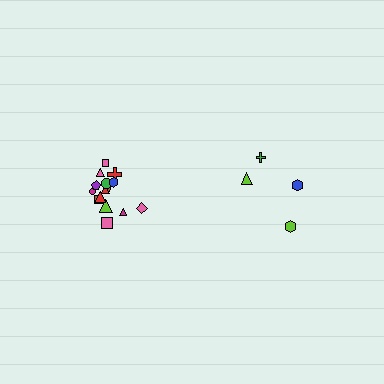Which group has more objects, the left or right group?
The left group.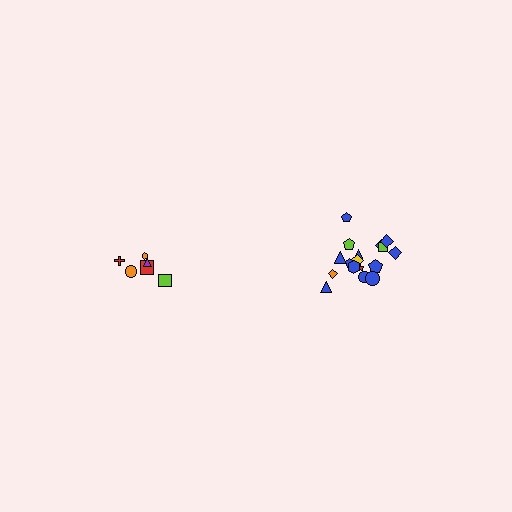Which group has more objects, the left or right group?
The right group.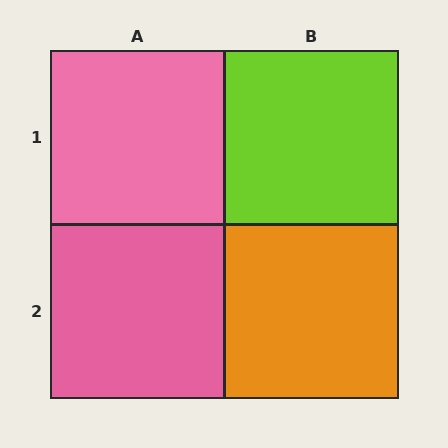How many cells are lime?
1 cell is lime.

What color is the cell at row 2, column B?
Orange.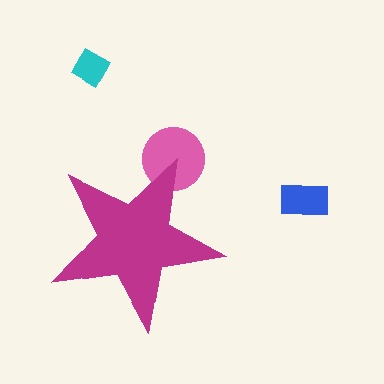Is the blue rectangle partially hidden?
No, the blue rectangle is fully visible.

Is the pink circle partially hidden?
Yes, the pink circle is partially hidden behind the magenta star.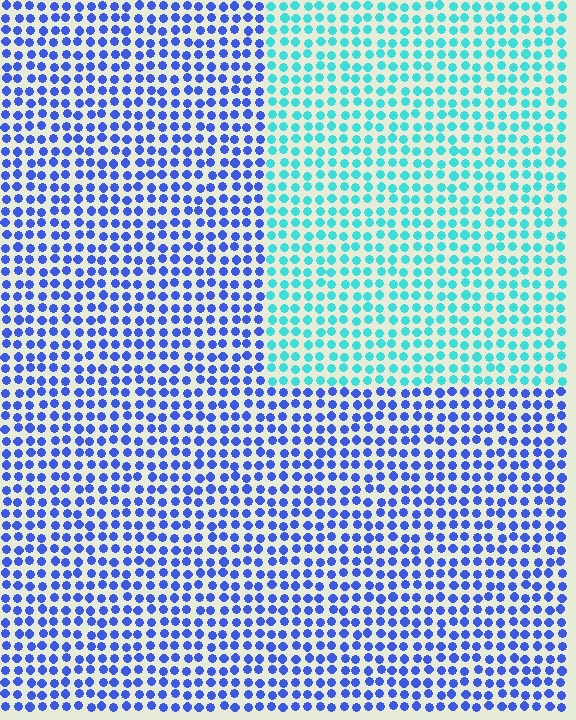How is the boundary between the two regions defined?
The boundary is defined purely by a slight shift in hue (about 52 degrees). Spacing, size, and orientation are identical on both sides.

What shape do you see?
I see a rectangle.